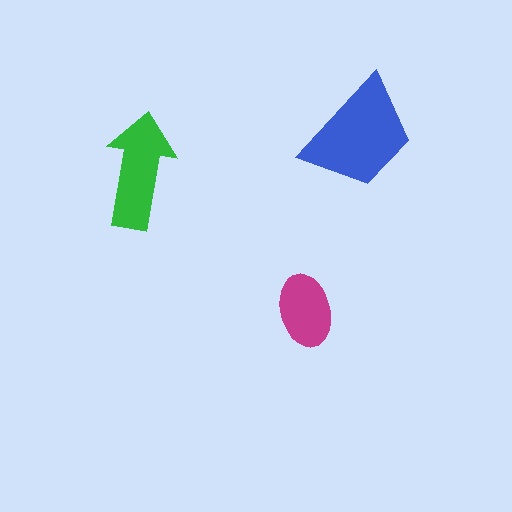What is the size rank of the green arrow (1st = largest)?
2nd.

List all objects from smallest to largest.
The magenta ellipse, the green arrow, the blue trapezoid.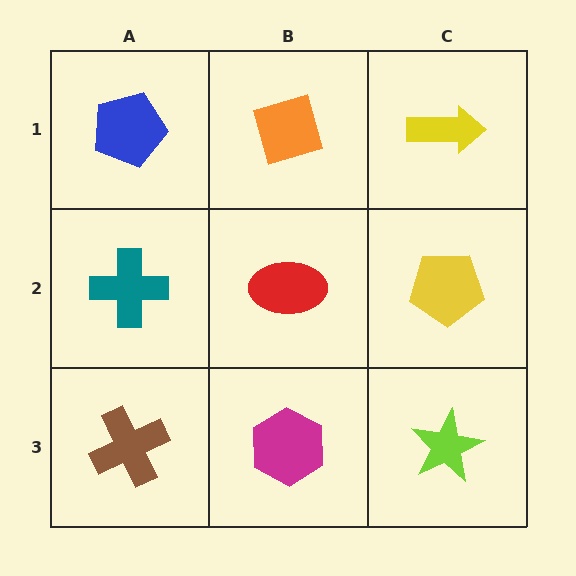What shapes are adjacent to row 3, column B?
A red ellipse (row 2, column B), a brown cross (row 3, column A), a lime star (row 3, column C).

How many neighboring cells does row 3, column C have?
2.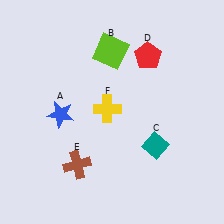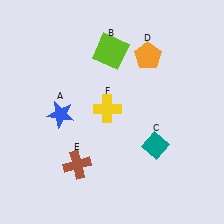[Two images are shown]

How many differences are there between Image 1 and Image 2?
There is 1 difference between the two images.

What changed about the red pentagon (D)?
In Image 1, D is red. In Image 2, it changed to orange.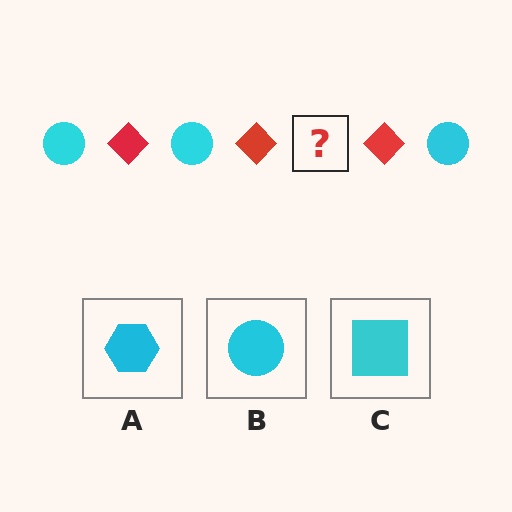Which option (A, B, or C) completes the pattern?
B.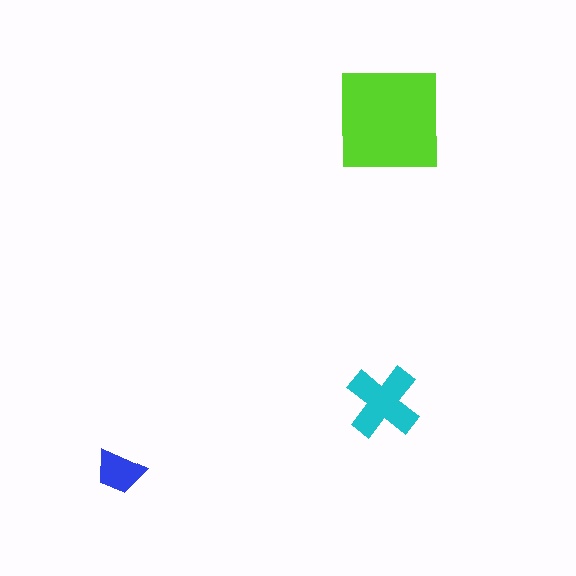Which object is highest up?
The lime square is topmost.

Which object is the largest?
The lime square.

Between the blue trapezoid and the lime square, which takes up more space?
The lime square.